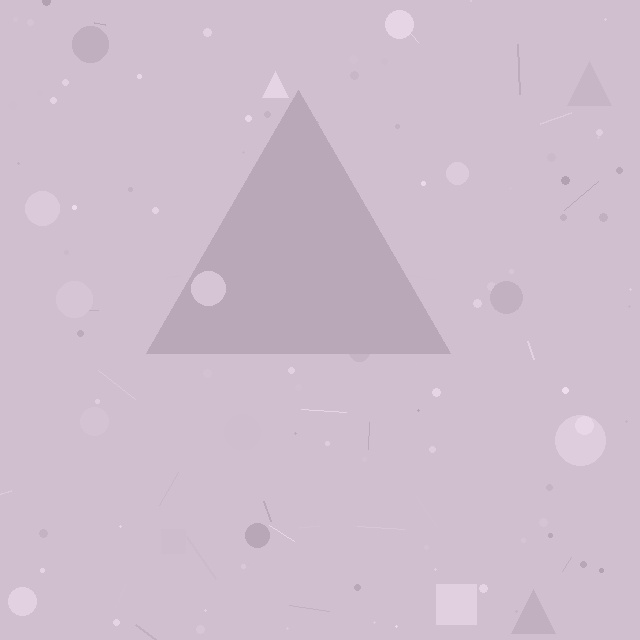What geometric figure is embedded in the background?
A triangle is embedded in the background.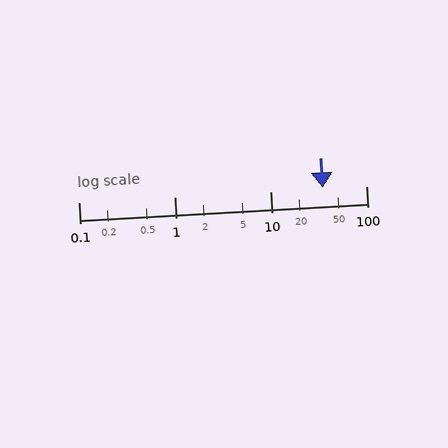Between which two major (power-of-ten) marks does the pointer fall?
The pointer is between 10 and 100.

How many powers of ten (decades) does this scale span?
The scale spans 3 decades, from 0.1 to 100.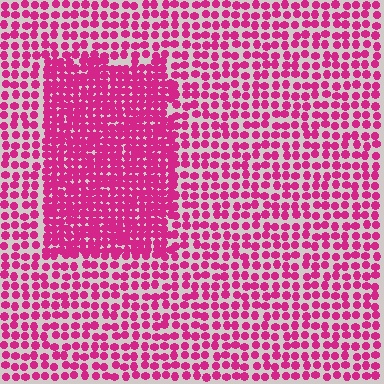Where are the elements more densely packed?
The elements are more densely packed inside the rectangle boundary.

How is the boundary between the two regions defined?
The boundary is defined by a change in element density (approximately 1.9x ratio). All elements are the same color, size, and shape.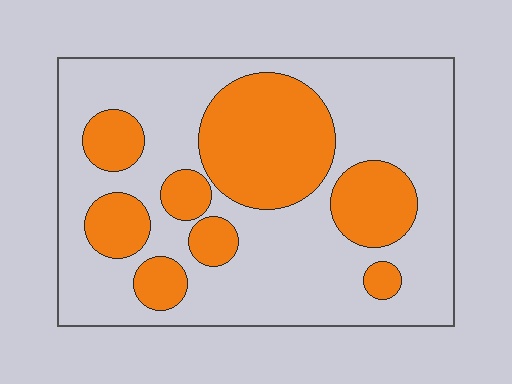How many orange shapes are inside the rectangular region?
8.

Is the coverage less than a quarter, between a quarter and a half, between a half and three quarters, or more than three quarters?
Between a quarter and a half.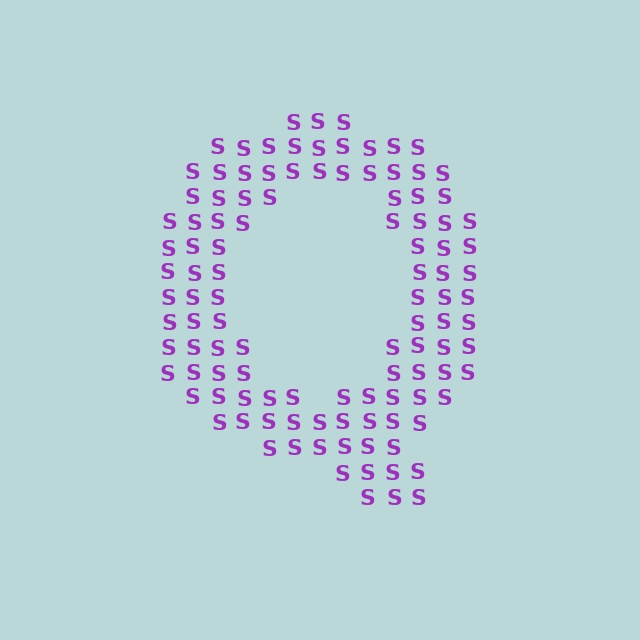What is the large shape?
The large shape is the letter Q.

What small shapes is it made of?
It is made of small letter S's.